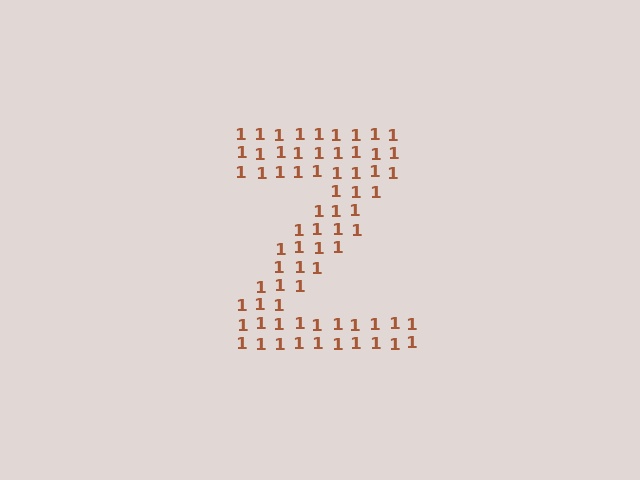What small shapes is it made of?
It is made of small digit 1's.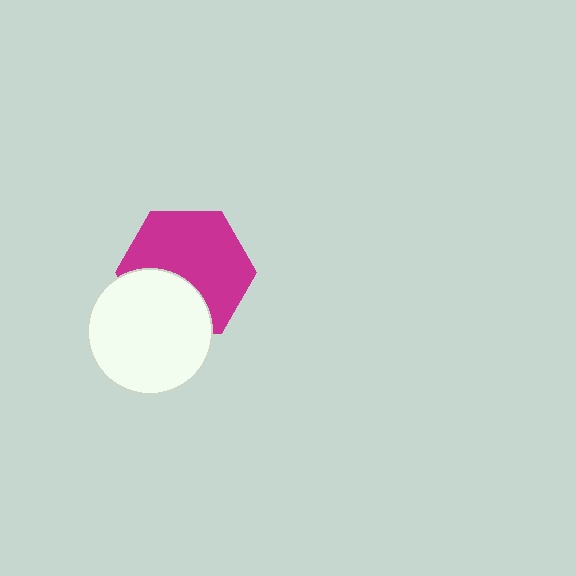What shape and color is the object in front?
The object in front is a white circle.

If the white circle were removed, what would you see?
You would see the complete magenta hexagon.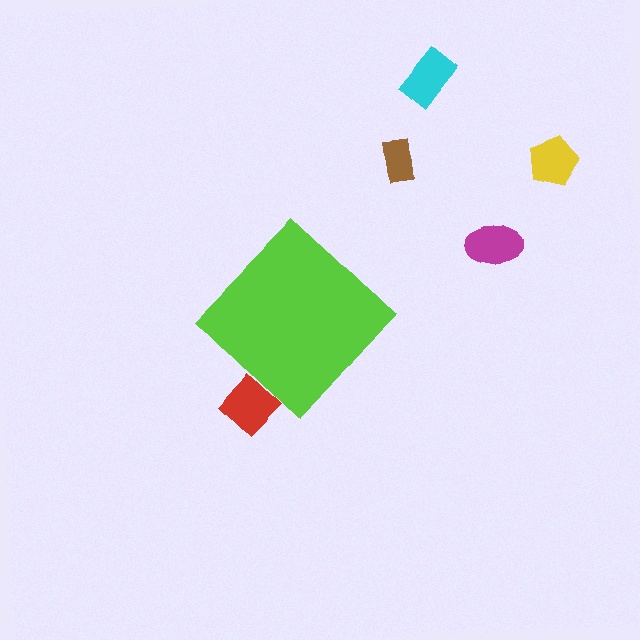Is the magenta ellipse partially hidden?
No, the magenta ellipse is fully visible.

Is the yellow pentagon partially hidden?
No, the yellow pentagon is fully visible.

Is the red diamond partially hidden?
Yes, the red diamond is partially hidden behind the lime diamond.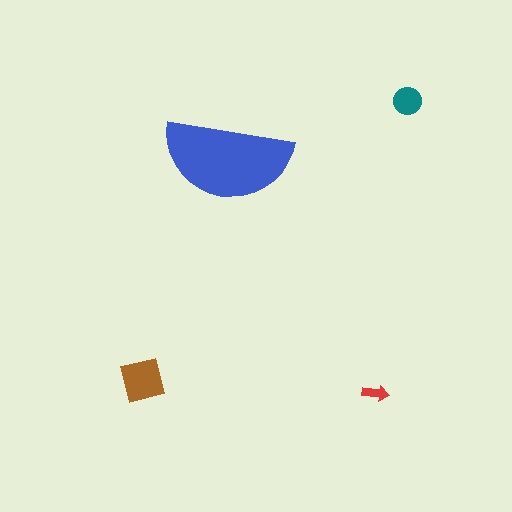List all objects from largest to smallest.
The blue semicircle, the brown square, the teal circle, the red arrow.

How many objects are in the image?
There are 4 objects in the image.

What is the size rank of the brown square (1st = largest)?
2nd.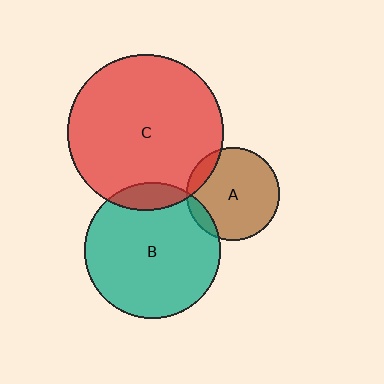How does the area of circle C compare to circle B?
Approximately 1.3 times.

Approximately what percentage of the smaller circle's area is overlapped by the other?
Approximately 10%.